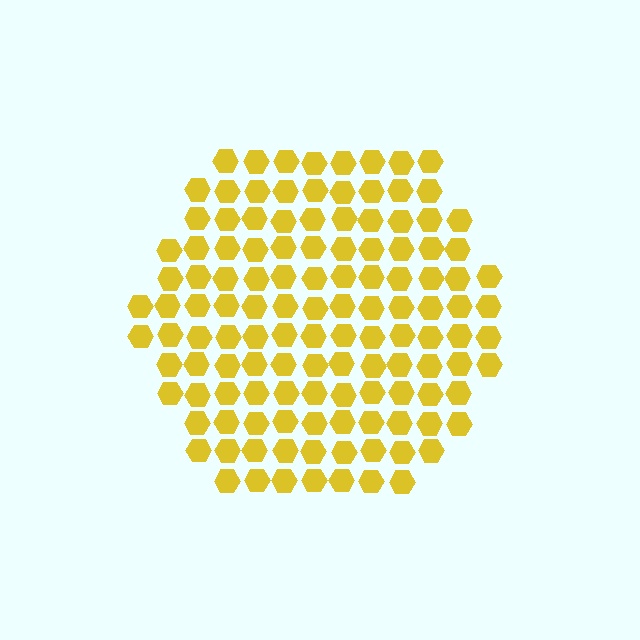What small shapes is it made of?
It is made of small hexagons.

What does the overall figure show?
The overall figure shows a hexagon.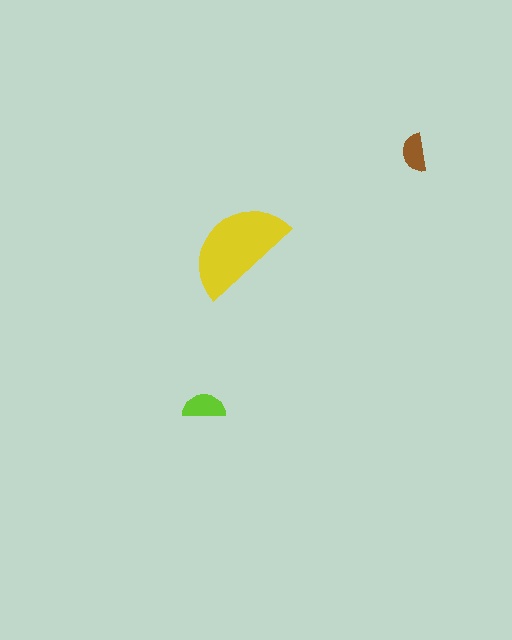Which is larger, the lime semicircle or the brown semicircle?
The lime one.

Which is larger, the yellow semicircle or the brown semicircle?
The yellow one.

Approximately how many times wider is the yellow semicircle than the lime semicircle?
About 2.5 times wider.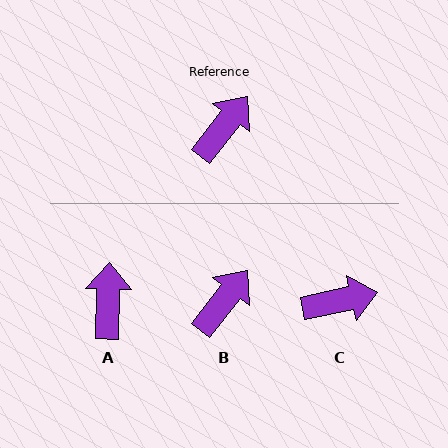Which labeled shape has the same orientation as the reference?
B.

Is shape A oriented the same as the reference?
No, it is off by about 36 degrees.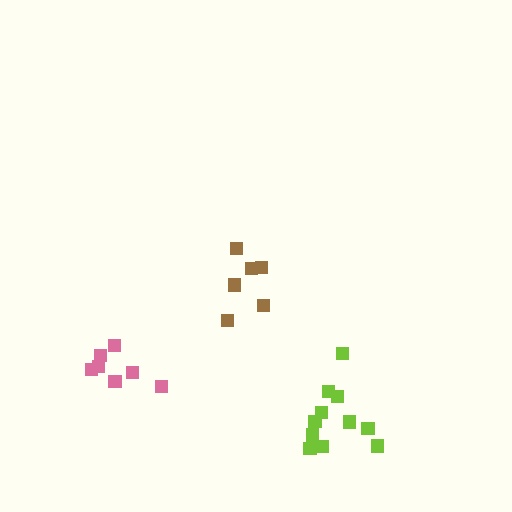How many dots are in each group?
Group 1: 6 dots, Group 2: 11 dots, Group 3: 7 dots (24 total).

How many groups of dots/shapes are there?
There are 3 groups.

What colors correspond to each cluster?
The clusters are colored: brown, lime, pink.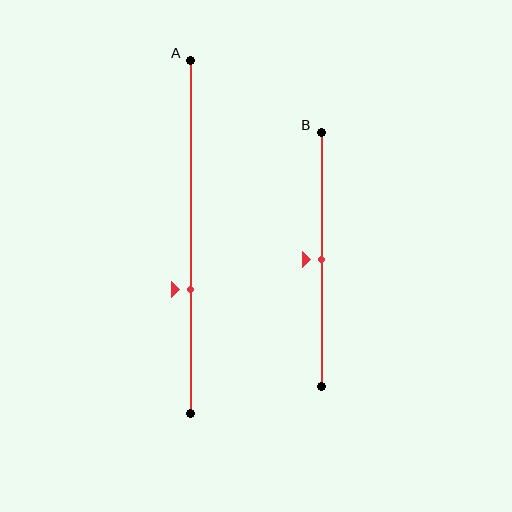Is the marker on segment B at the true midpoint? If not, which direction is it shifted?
Yes, the marker on segment B is at the true midpoint.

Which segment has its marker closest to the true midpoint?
Segment B has its marker closest to the true midpoint.